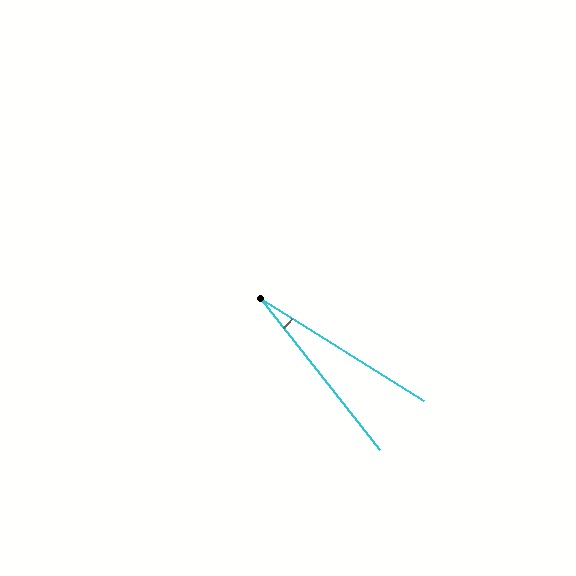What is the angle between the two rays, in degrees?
Approximately 20 degrees.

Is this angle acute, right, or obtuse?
It is acute.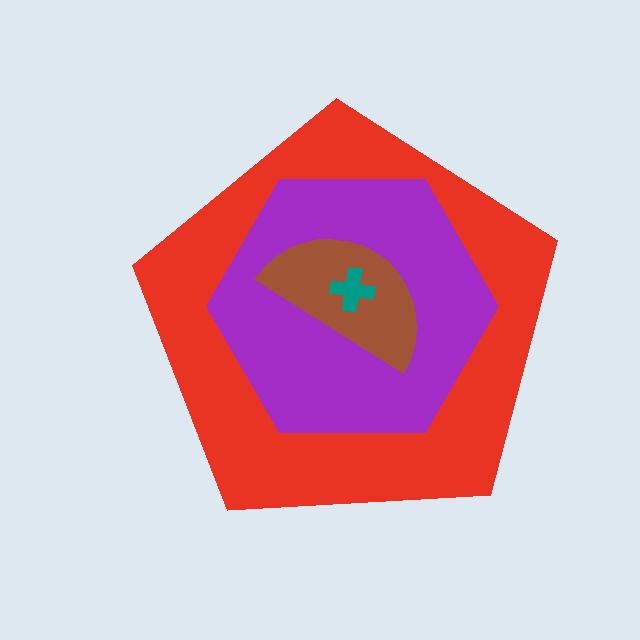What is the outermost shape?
The red pentagon.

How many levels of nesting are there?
4.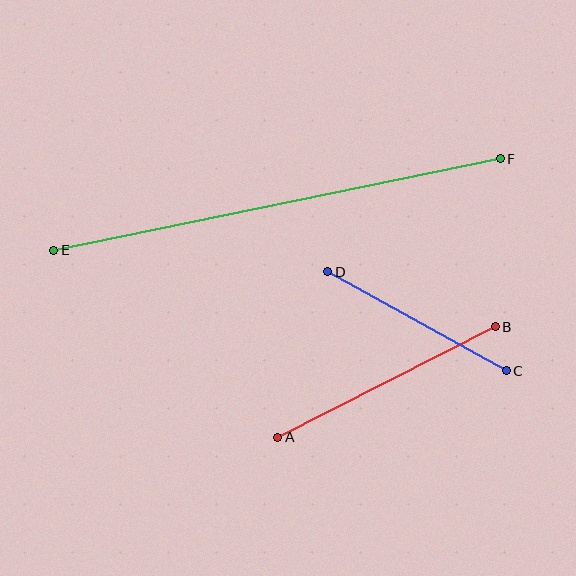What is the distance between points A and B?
The distance is approximately 244 pixels.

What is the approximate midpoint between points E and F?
The midpoint is at approximately (277, 205) pixels.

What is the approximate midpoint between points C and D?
The midpoint is at approximately (417, 321) pixels.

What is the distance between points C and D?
The distance is approximately 204 pixels.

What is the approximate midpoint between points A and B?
The midpoint is at approximately (386, 382) pixels.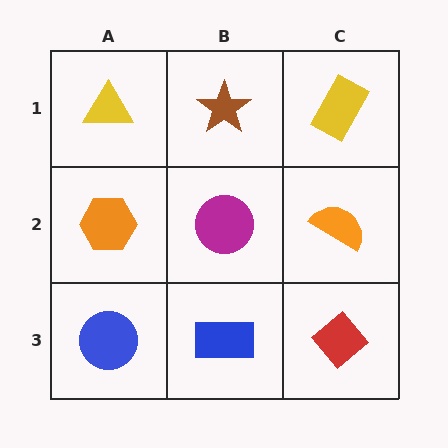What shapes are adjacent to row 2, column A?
A yellow triangle (row 1, column A), a blue circle (row 3, column A), a magenta circle (row 2, column B).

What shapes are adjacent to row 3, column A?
An orange hexagon (row 2, column A), a blue rectangle (row 3, column B).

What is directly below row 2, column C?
A red diamond.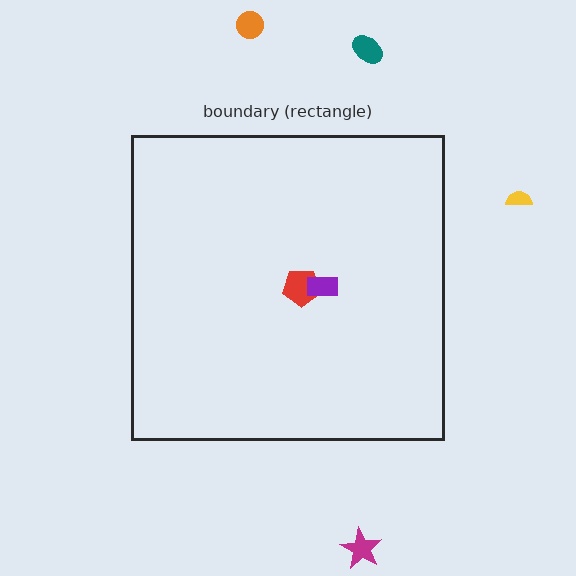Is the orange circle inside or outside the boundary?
Outside.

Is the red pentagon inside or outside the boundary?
Inside.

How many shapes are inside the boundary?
2 inside, 4 outside.